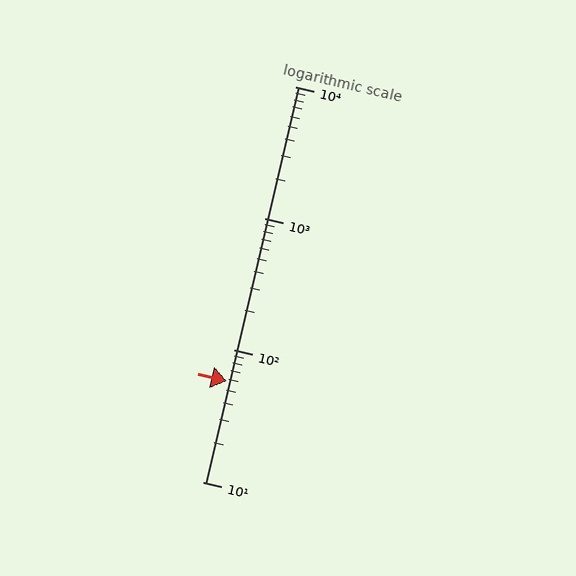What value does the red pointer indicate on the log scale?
The pointer indicates approximately 58.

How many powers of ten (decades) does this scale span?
The scale spans 3 decades, from 10 to 10000.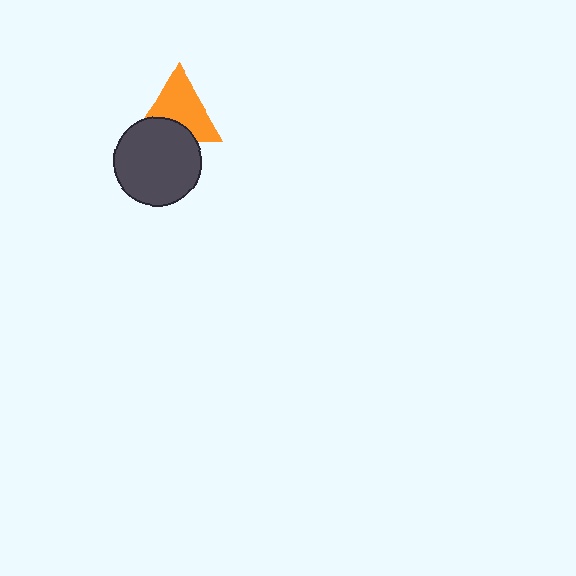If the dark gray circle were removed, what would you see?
You would see the complete orange triangle.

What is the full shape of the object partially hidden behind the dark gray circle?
The partially hidden object is an orange triangle.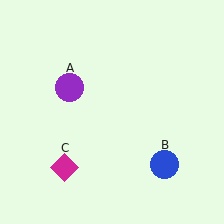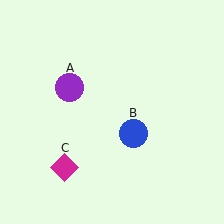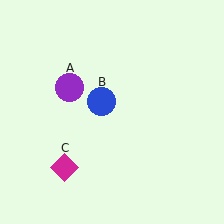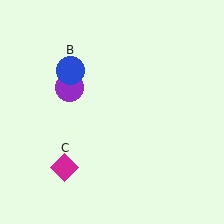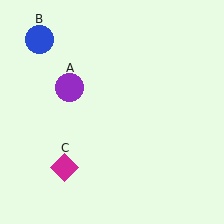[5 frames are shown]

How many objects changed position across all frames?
1 object changed position: blue circle (object B).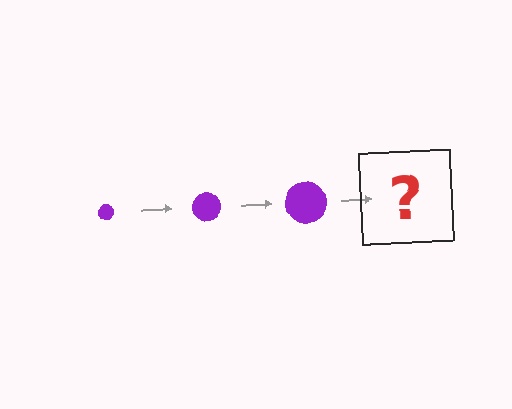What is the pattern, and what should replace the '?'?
The pattern is that the circle gets progressively larger each step. The '?' should be a purple circle, larger than the previous one.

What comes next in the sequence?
The next element should be a purple circle, larger than the previous one.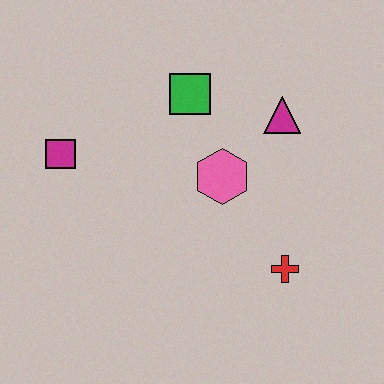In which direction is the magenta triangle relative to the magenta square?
The magenta triangle is to the right of the magenta square.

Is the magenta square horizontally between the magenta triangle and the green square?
No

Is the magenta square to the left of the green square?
Yes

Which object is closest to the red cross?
The pink hexagon is closest to the red cross.